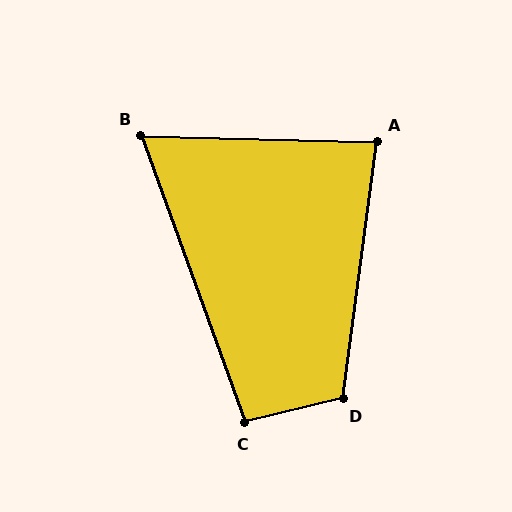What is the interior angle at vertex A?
Approximately 84 degrees (acute).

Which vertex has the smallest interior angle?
B, at approximately 69 degrees.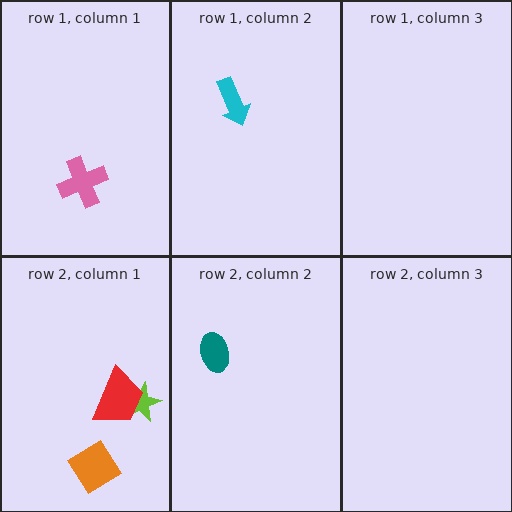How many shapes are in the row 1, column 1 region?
1.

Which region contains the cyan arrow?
The row 1, column 2 region.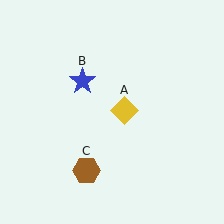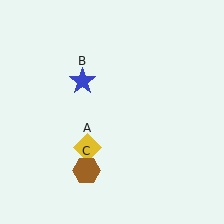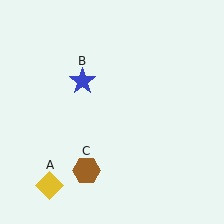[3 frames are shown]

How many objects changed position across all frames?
1 object changed position: yellow diamond (object A).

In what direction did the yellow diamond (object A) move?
The yellow diamond (object A) moved down and to the left.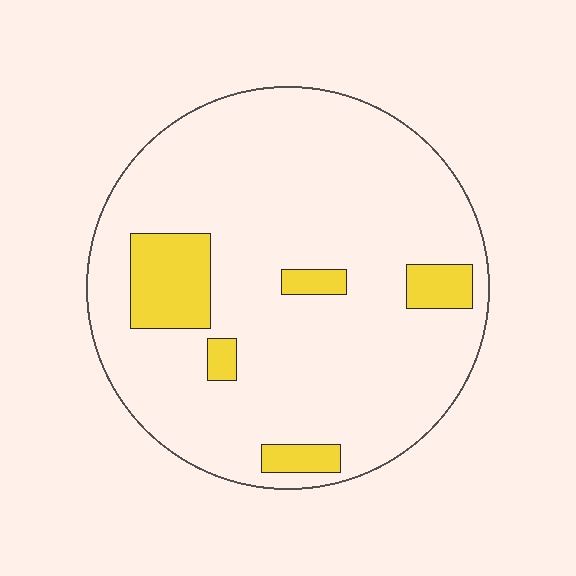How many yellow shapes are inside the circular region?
5.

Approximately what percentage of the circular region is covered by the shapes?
Approximately 15%.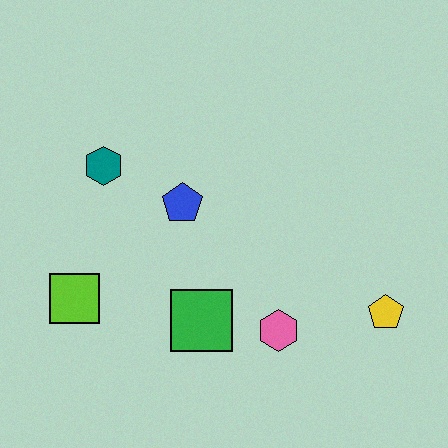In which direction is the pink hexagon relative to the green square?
The pink hexagon is to the right of the green square.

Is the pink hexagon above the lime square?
No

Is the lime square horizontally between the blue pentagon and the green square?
No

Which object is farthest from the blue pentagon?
The yellow pentagon is farthest from the blue pentagon.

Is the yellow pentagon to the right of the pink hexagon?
Yes